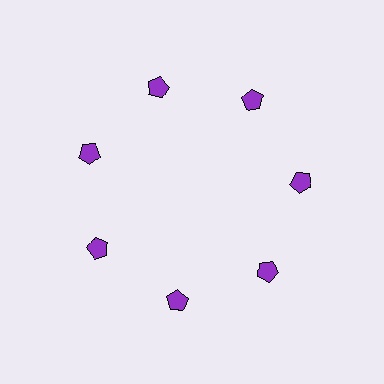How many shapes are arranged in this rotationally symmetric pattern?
There are 7 shapes, arranged in 7 groups of 1.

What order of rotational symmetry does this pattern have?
This pattern has 7-fold rotational symmetry.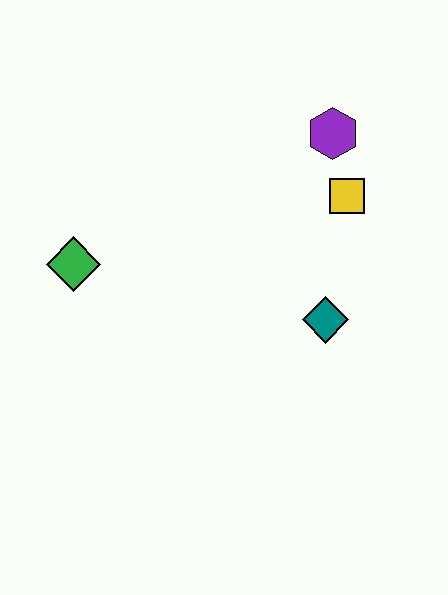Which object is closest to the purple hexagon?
The yellow square is closest to the purple hexagon.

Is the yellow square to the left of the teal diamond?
No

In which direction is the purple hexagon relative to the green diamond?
The purple hexagon is to the right of the green diamond.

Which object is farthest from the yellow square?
The green diamond is farthest from the yellow square.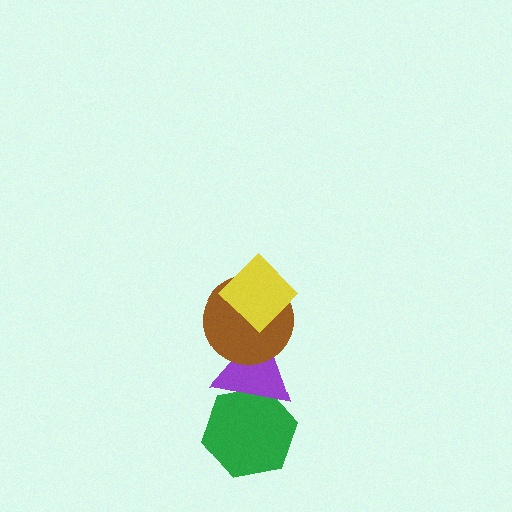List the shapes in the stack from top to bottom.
From top to bottom: the yellow diamond, the brown circle, the purple triangle, the green hexagon.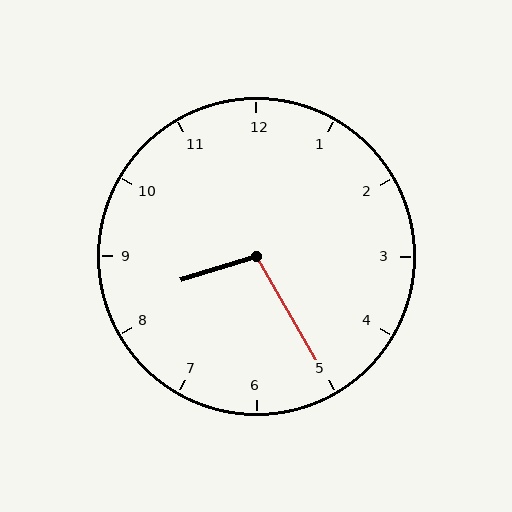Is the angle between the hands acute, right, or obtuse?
It is obtuse.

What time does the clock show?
8:25.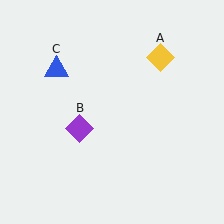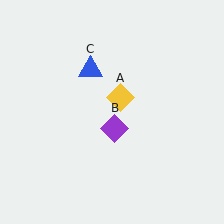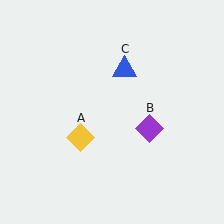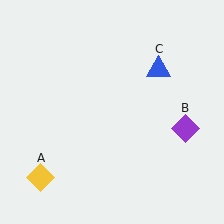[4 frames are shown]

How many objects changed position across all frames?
3 objects changed position: yellow diamond (object A), purple diamond (object B), blue triangle (object C).